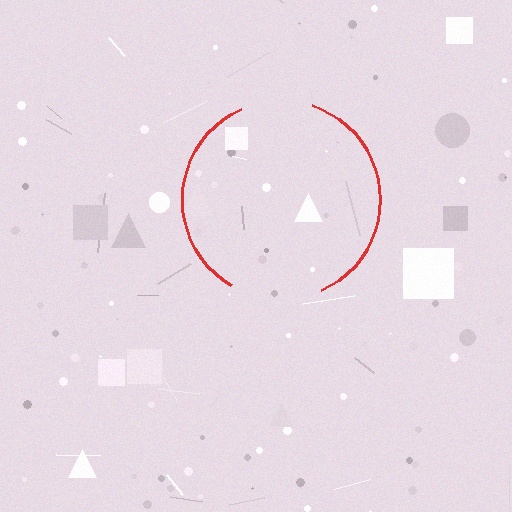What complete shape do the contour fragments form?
The contour fragments form a circle.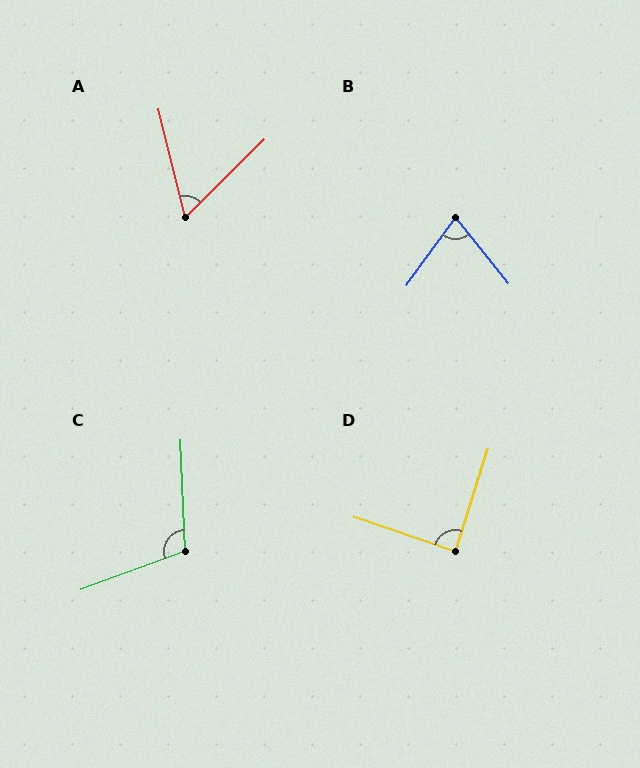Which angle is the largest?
C, at approximately 108 degrees.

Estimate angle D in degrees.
Approximately 89 degrees.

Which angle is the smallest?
A, at approximately 59 degrees.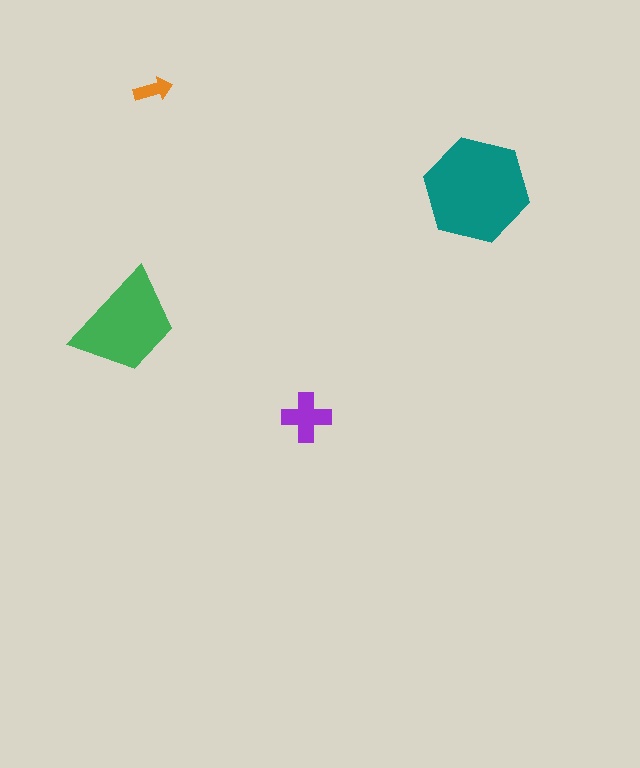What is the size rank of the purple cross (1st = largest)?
3rd.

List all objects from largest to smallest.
The teal hexagon, the green trapezoid, the purple cross, the orange arrow.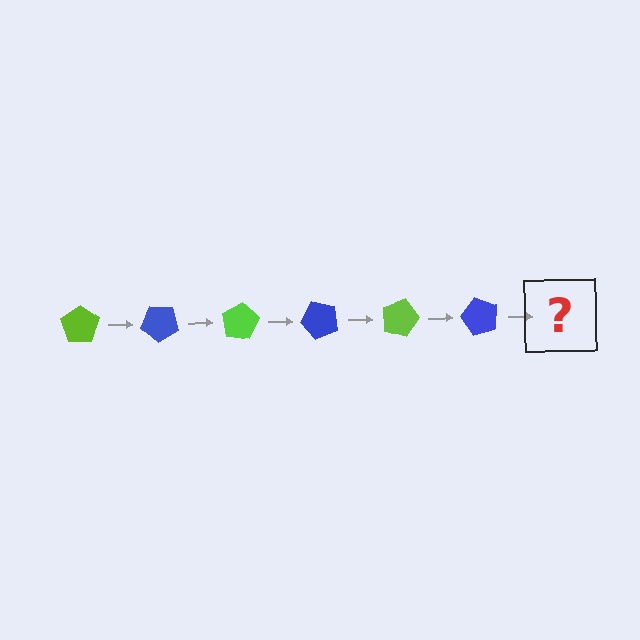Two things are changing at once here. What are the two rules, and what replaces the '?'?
The two rules are that it rotates 40 degrees each step and the color cycles through lime and blue. The '?' should be a lime pentagon, rotated 240 degrees from the start.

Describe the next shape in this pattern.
It should be a lime pentagon, rotated 240 degrees from the start.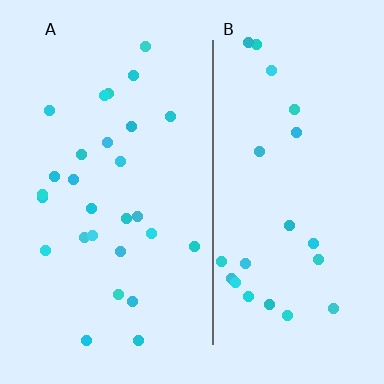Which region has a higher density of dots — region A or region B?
A (the left).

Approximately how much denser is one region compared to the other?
Approximately 1.2× — region A over region B.